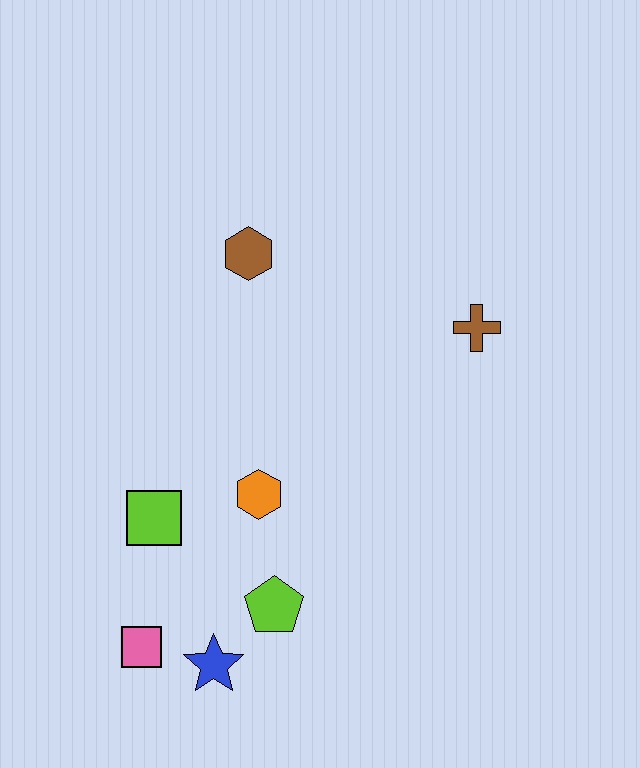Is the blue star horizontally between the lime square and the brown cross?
Yes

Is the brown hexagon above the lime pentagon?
Yes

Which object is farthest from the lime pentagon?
The brown hexagon is farthest from the lime pentagon.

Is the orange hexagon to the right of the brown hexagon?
Yes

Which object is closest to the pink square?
The blue star is closest to the pink square.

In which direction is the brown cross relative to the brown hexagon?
The brown cross is to the right of the brown hexagon.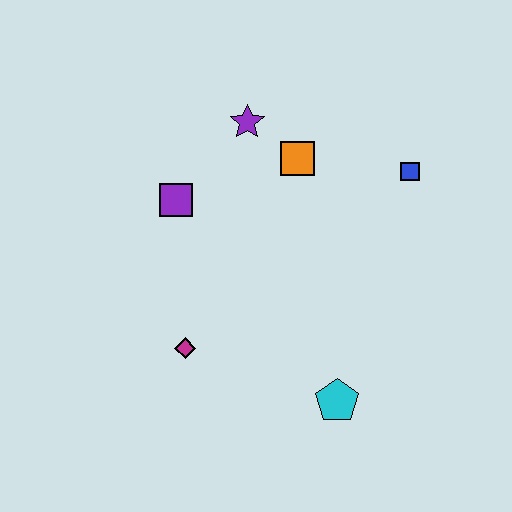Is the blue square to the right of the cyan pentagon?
Yes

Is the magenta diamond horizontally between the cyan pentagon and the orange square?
No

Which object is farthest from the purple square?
The cyan pentagon is farthest from the purple square.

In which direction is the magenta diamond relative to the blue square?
The magenta diamond is to the left of the blue square.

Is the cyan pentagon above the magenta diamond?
No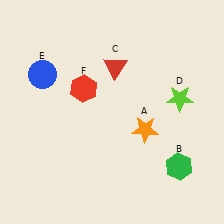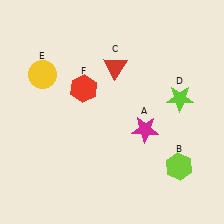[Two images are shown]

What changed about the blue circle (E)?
In Image 1, E is blue. In Image 2, it changed to yellow.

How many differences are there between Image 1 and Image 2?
There are 3 differences between the two images.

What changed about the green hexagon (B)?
In Image 1, B is green. In Image 2, it changed to lime.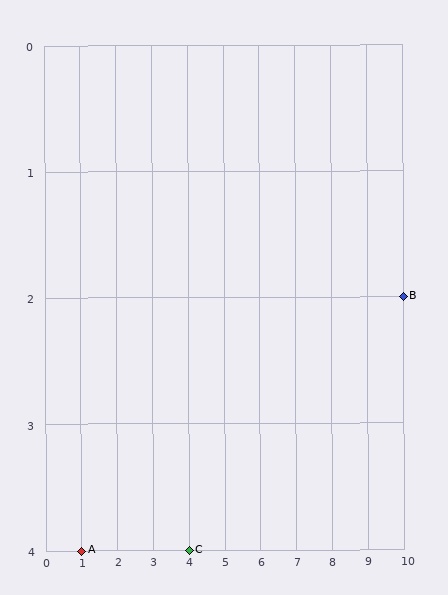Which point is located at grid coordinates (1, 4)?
Point A is at (1, 4).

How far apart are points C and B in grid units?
Points C and B are 6 columns and 2 rows apart (about 6.3 grid units diagonally).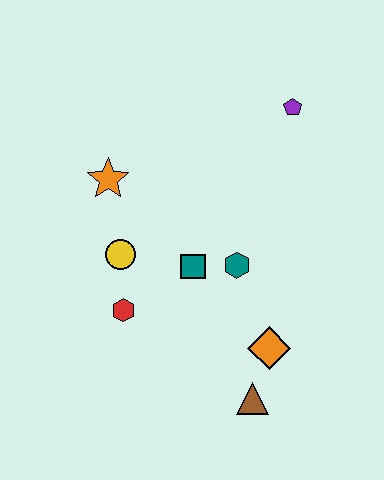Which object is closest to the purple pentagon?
The teal hexagon is closest to the purple pentagon.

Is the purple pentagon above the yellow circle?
Yes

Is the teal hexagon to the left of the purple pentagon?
Yes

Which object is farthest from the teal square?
The purple pentagon is farthest from the teal square.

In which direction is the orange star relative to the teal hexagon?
The orange star is to the left of the teal hexagon.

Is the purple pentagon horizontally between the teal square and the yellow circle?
No